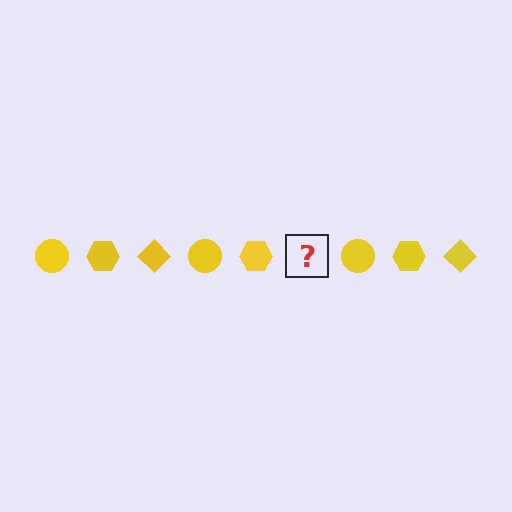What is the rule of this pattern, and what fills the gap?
The rule is that the pattern cycles through circle, hexagon, diamond shapes in yellow. The gap should be filled with a yellow diamond.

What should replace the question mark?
The question mark should be replaced with a yellow diamond.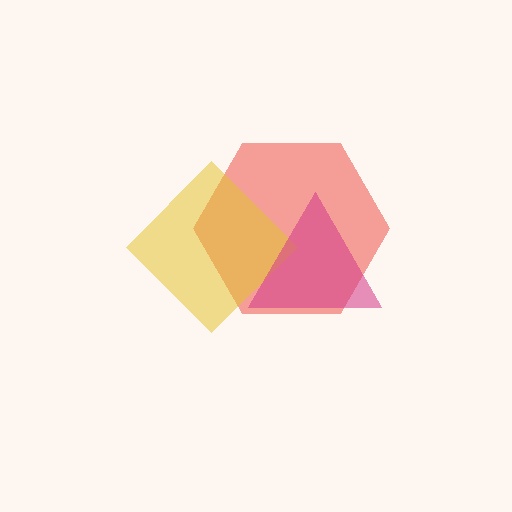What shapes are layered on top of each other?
The layered shapes are: a red hexagon, a yellow diamond, a magenta triangle.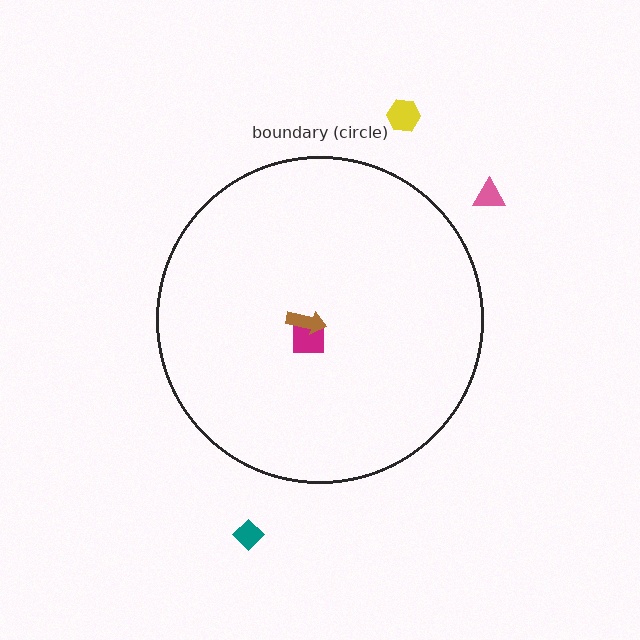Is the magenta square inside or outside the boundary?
Inside.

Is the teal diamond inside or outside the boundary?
Outside.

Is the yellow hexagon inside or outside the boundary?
Outside.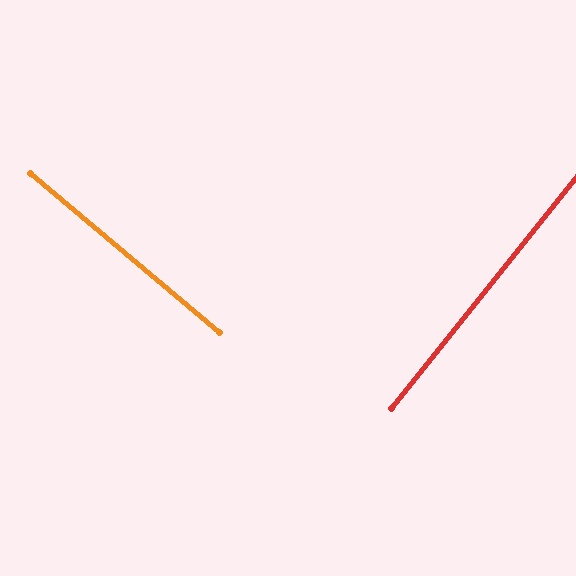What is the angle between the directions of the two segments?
Approximately 89 degrees.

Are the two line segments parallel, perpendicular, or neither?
Perpendicular — they meet at approximately 89°.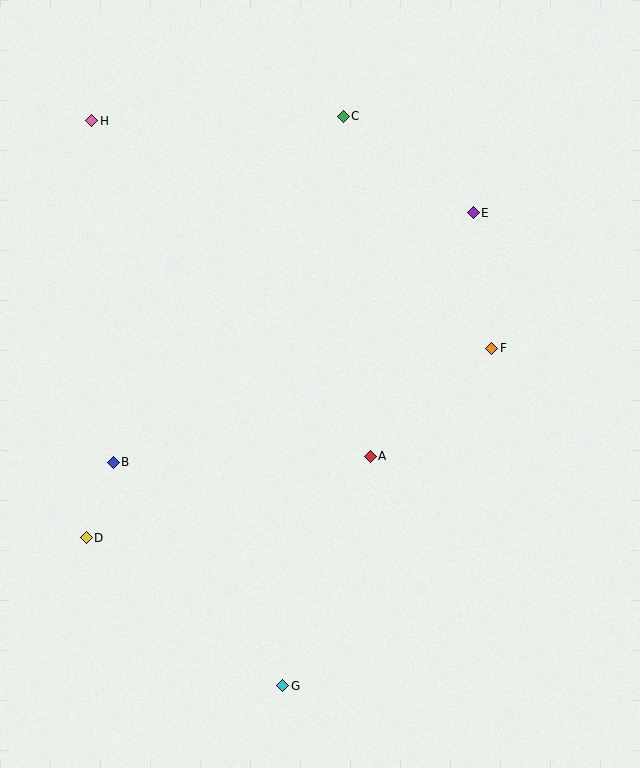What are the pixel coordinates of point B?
Point B is at (113, 462).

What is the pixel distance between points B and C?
The distance between B and C is 415 pixels.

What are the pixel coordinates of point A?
Point A is at (370, 456).